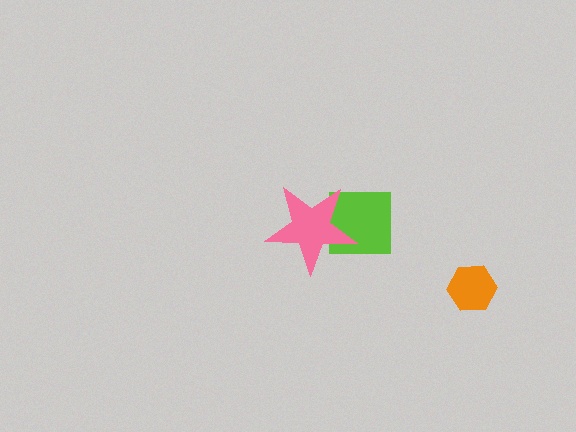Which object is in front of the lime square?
The pink star is in front of the lime square.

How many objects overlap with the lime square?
1 object overlaps with the lime square.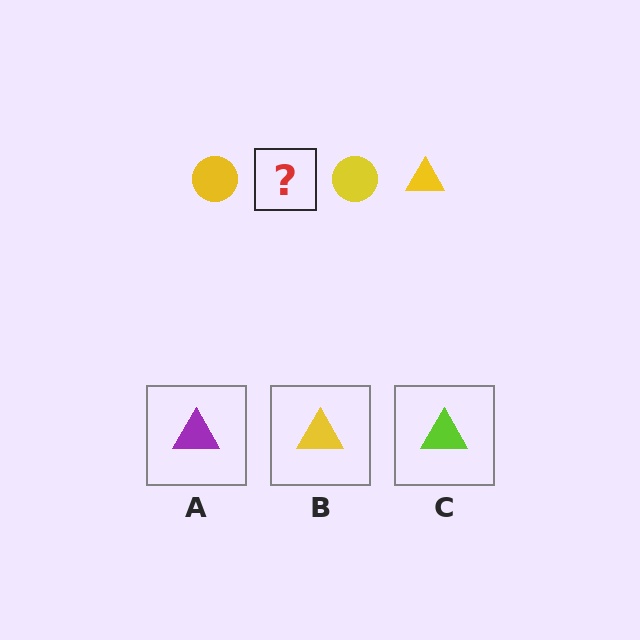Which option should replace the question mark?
Option B.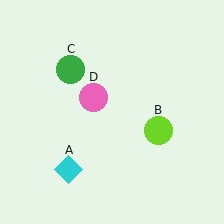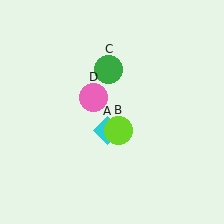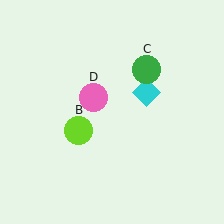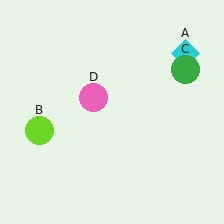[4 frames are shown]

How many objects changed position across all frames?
3 objects changed position: cyan diamond (object A), lime circle (object B), green circle (object C).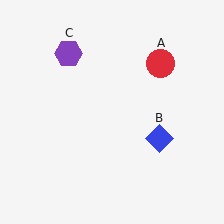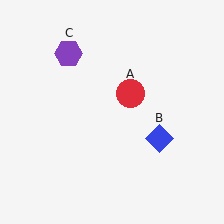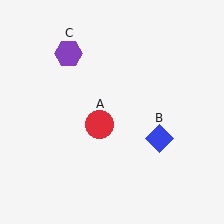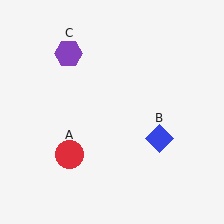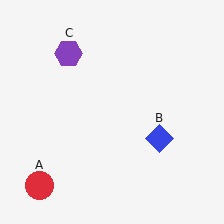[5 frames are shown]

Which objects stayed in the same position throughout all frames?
Blue diamond (object B) and purple hexagon (object C) remained stationary.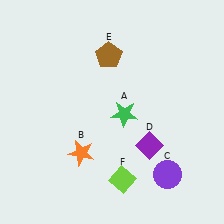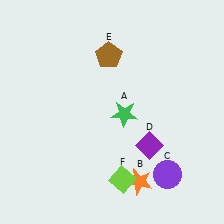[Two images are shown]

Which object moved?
The orange star (B) moved right.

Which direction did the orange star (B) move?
The orange star (B) moved right.